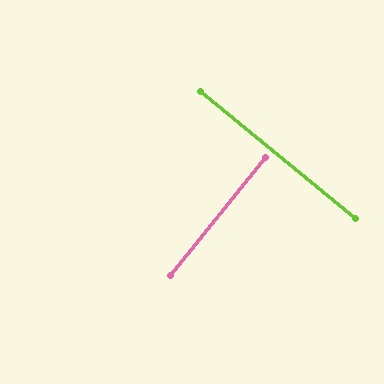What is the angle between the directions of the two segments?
Approximately 89 degrees.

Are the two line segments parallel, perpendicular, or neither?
Perpendicular — they meet at approximately 89°.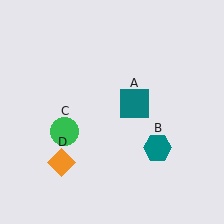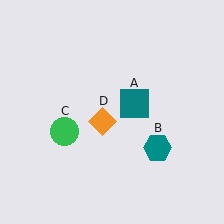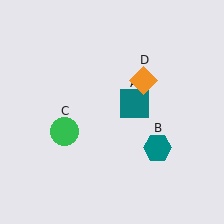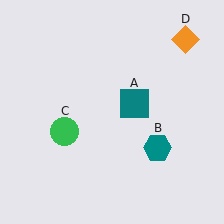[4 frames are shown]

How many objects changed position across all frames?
1 object changed position: orange diamond (object D).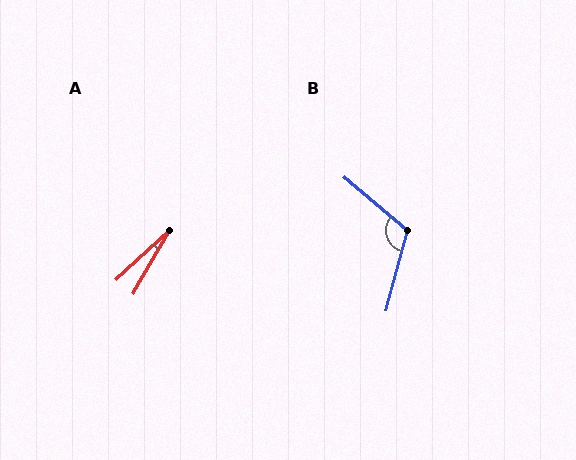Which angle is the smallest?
A, at approximately 18 degrees.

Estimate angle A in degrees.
Approximately 18 degrees.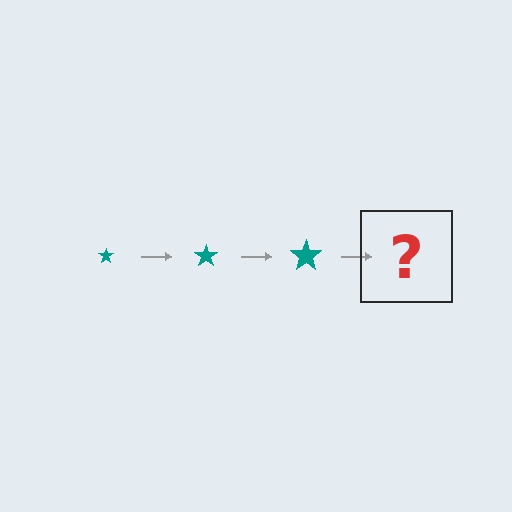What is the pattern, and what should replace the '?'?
The pattern is that the star gets progressively larger each step. The '?' should be a teal star, larger than the previous one.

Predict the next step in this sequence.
The next step is a teal star, larger than the previous one.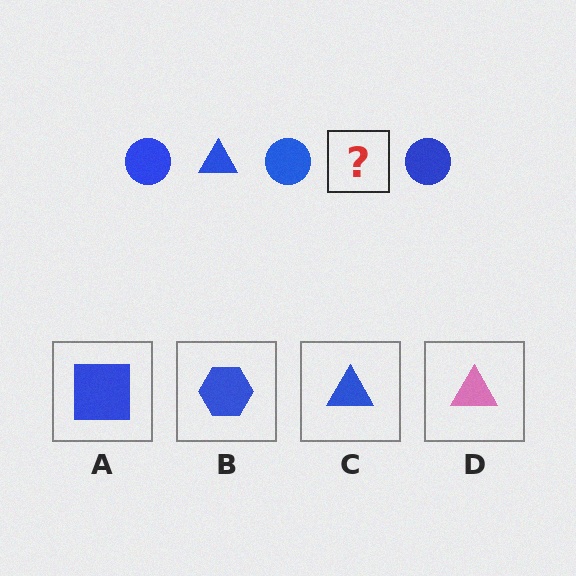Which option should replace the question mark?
Option C.